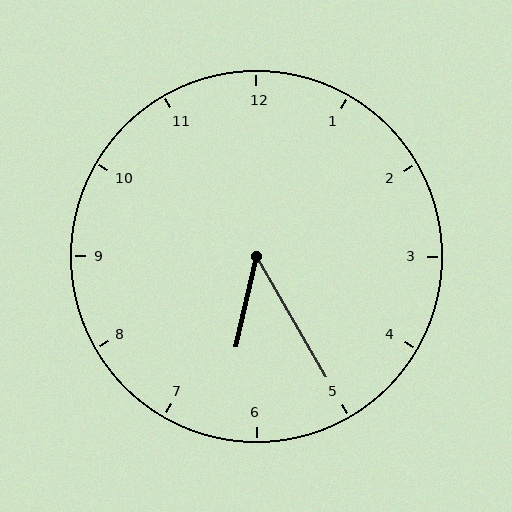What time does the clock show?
6:25.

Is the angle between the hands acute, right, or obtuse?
It is acute.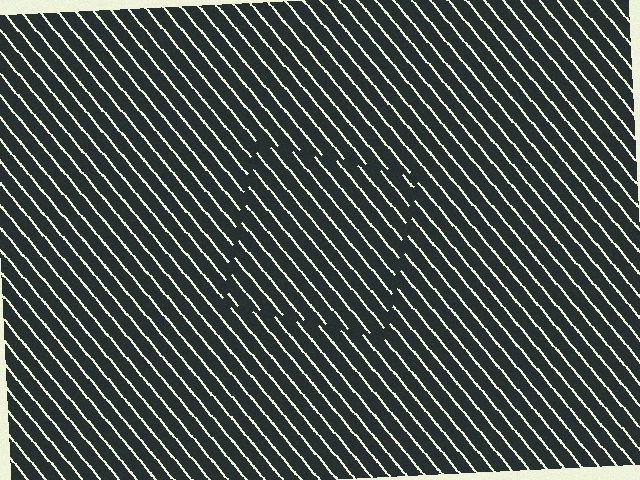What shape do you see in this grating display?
An illusory square. The interior of the shape contains the same grating, shifted by half a period — the contour is defined by the phase discontinuity where line-ends from the inner and outer gratings abut.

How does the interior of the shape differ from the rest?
The interior of the shape contains the same grating, shifted by half a period — the contour is defined by the phase discontinuity where line-ends from the inner and outer gratings abut.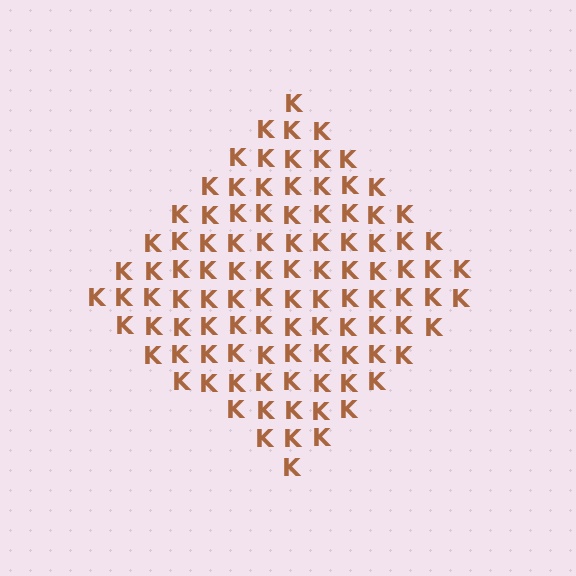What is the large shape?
The large shape is a diamond.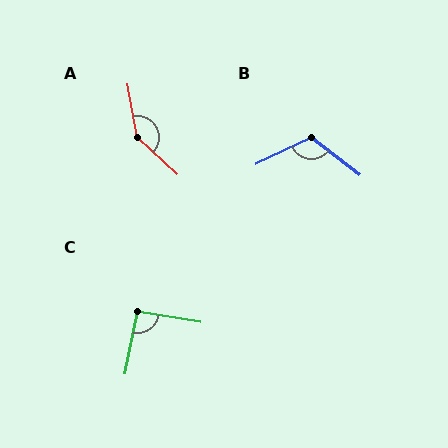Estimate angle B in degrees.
Approximately 117 degrees.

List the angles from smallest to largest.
C (92°), B (117°), A (142°).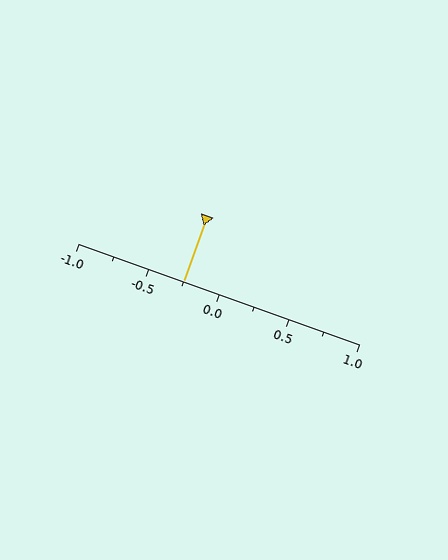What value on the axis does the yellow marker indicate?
The marker indicates approximately -0.25.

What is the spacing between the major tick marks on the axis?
The major ticks are spaced 0.5 apart.